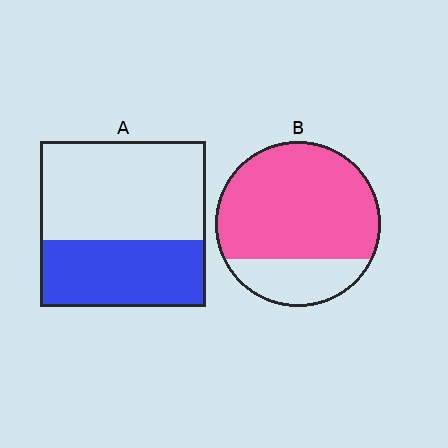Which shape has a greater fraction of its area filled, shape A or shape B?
Shape B.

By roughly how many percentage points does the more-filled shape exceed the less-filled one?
By roughly 35 percentage points (B over A).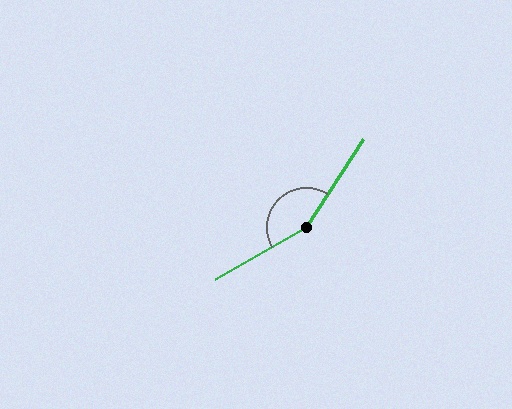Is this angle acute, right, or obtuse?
It is obtuse.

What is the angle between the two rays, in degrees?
Approximately 153 degrees.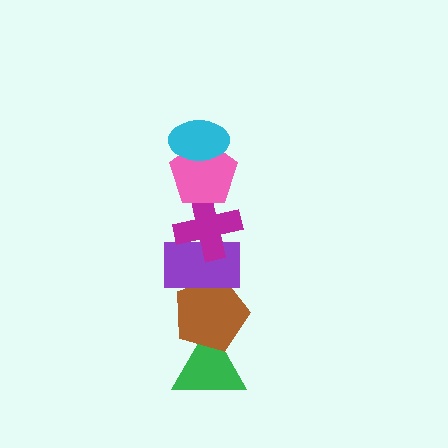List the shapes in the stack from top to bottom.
From top to bottom: the cyan ellipse, the pink pentagon, the magenta cross, the purple rectangle, the brown pentagon, the green triangle.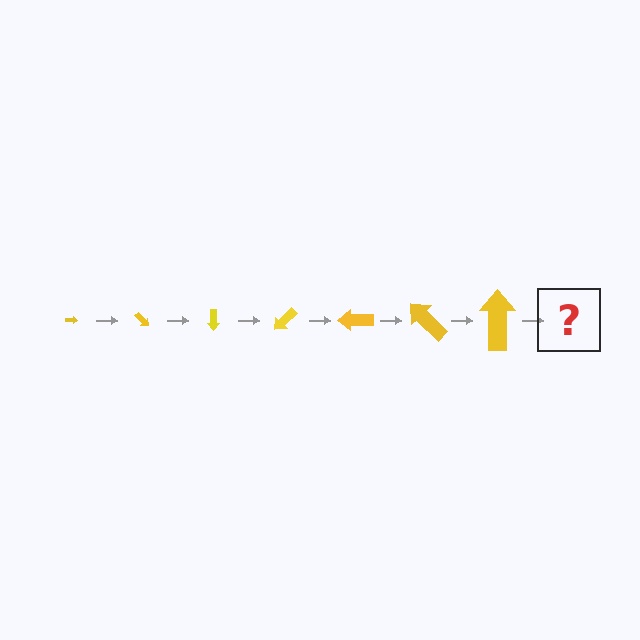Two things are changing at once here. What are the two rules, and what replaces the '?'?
The two rules are that the arrow grows larger each step and it rotates 45 degrees each step. The '?' should be an arrow, larger than the previous one and rotated 315 degrees from the start.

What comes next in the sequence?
The next element should be an arrow, larger than the previous one and rotated 315 degrees from the start.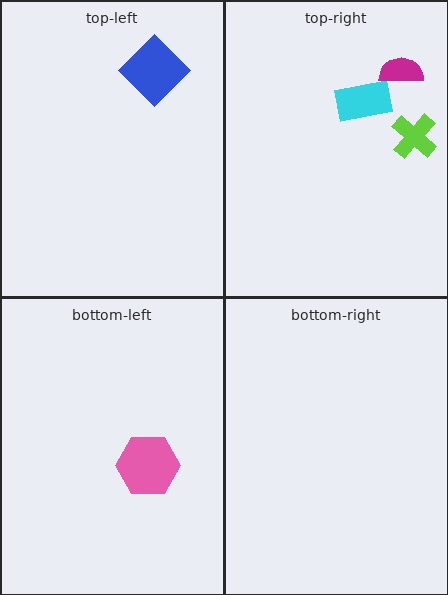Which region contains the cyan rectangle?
The top-right region.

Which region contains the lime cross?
The top-right region.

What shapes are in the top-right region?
The cyan rectangle, the magenta semicircle, the lime cross.